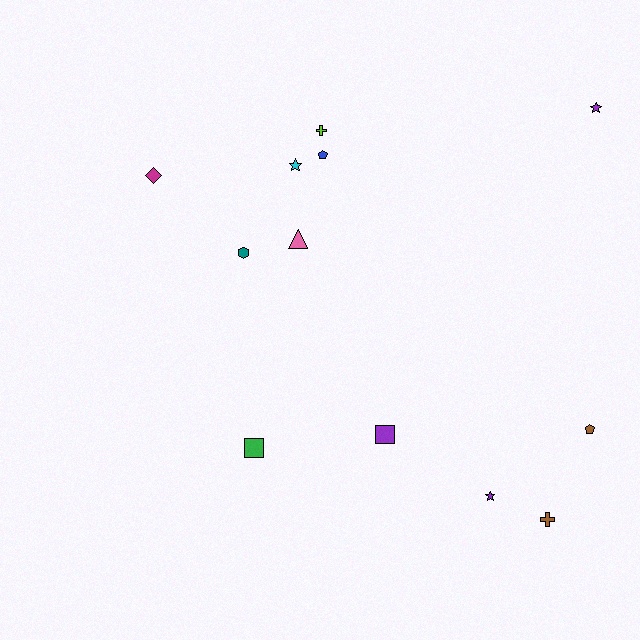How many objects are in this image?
There are 12 objects.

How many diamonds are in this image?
There is 1 diamond.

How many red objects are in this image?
There are no red objects.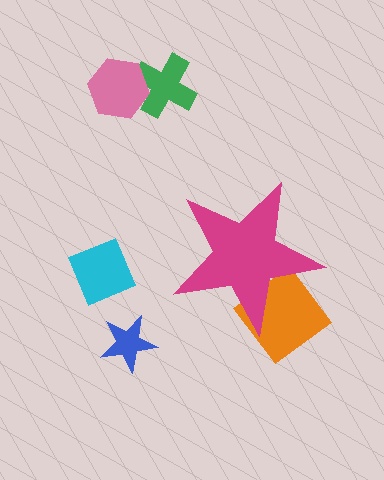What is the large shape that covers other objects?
A magenta star.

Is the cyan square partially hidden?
No, the cyan square is fully visible.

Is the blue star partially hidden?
No, the blue star is fully visible.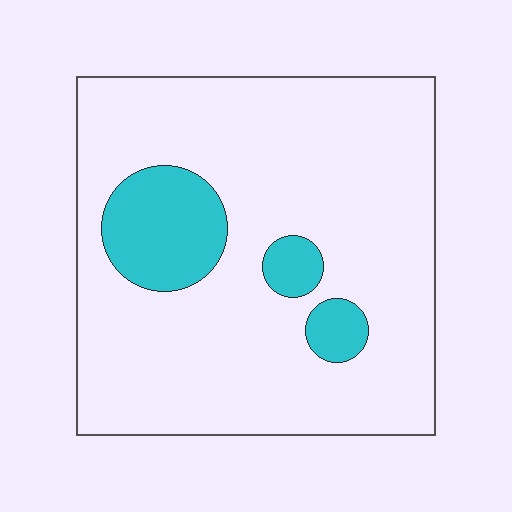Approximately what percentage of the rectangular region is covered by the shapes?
Approximately 15%.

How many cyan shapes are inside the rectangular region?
3.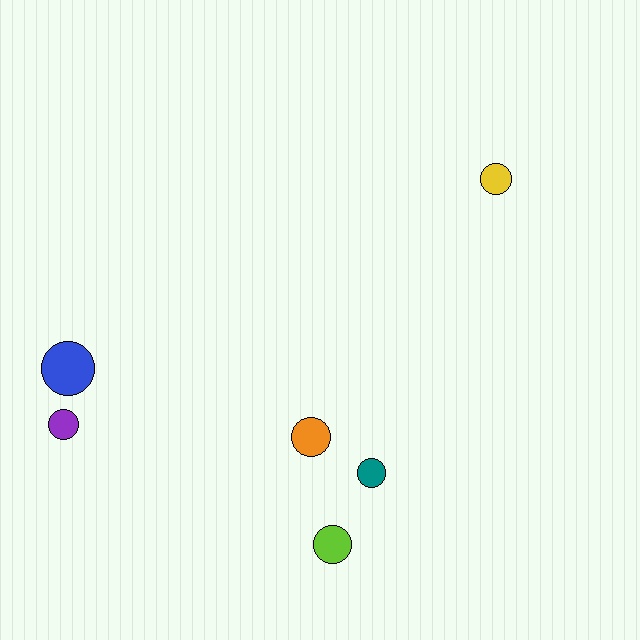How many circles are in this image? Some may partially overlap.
There are 6 circles.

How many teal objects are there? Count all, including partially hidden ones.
There is 1 teal object.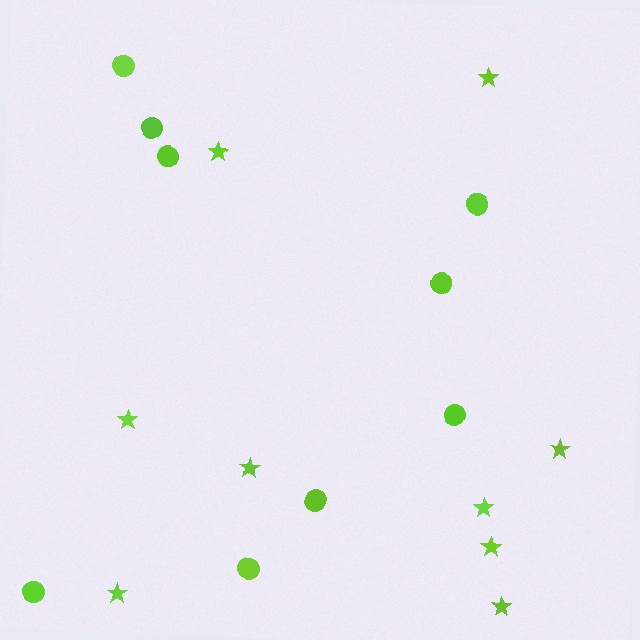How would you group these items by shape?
There are 2 groups: one group of stars (9) and one group of circles (9).